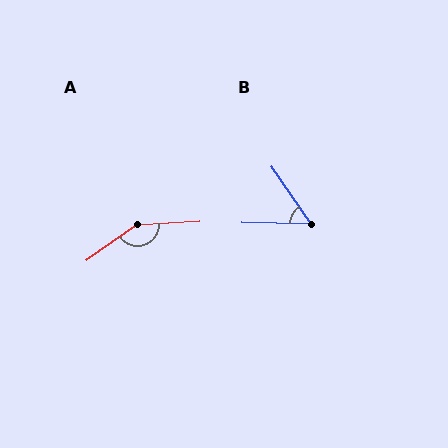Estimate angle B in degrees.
Approximately 54 degrees.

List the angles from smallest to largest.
B (54°), A (148°).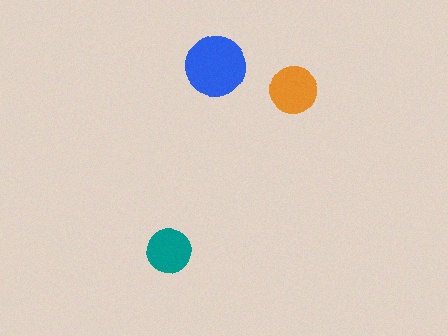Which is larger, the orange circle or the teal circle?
The orange one.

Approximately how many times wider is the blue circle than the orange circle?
About 1.5 times wider.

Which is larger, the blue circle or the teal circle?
The blue one.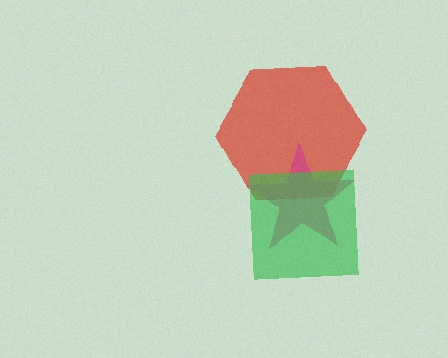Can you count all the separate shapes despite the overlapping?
Yes, there are 3 separate shapes.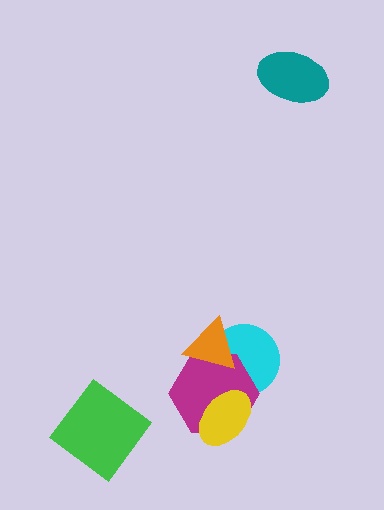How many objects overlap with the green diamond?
0 objects overlap with the green diamond.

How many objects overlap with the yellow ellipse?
1 object overlaps with the yellow ellipse.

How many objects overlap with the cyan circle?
2 objects overlap with the cyan circle.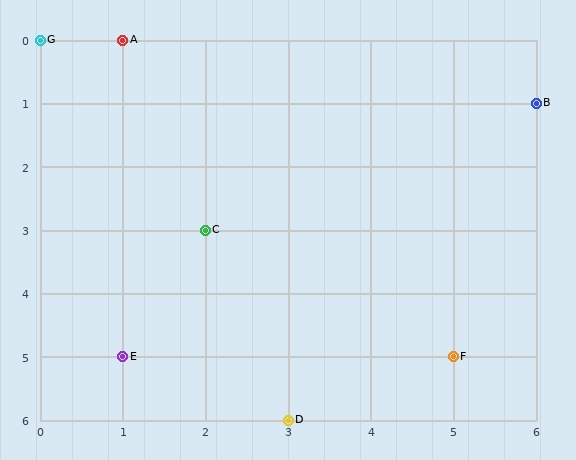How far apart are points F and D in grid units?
Points F and D are 2 columns and 1 row apart (about 2.2 grid units diagonally).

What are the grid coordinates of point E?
Point E is at grid coordinates (1, 5).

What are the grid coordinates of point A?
Point A is at grid coordinates (1, 0).